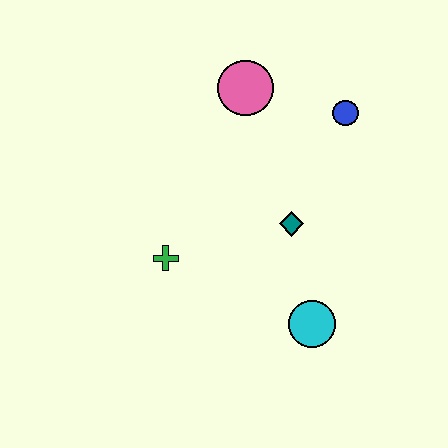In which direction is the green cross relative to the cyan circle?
The green cross is to the left of the cyan circle.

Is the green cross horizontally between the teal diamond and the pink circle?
No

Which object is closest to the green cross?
The teal diamond is closest to the green cross.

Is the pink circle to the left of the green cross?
No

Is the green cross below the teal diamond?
Yes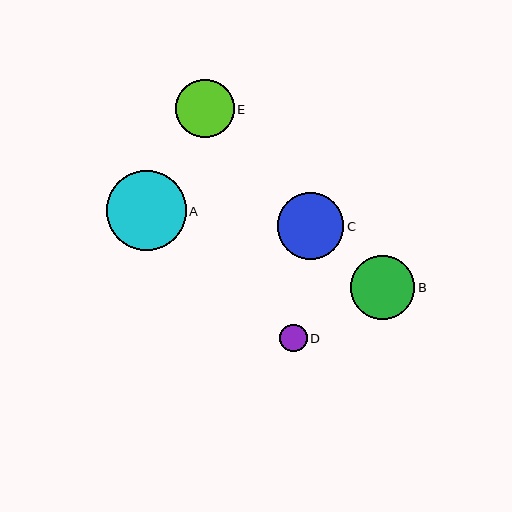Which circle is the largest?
Circle A is the largest with a size of approximately 80 pixels.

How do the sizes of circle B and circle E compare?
Circle B and circle E are approximately the same size.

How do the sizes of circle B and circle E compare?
Circle B and circle E are approximately the same size.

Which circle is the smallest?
Circle D is the smallest with a size of approximately 27 pixels.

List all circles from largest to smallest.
From largest to smallest: A, C, B, E, D.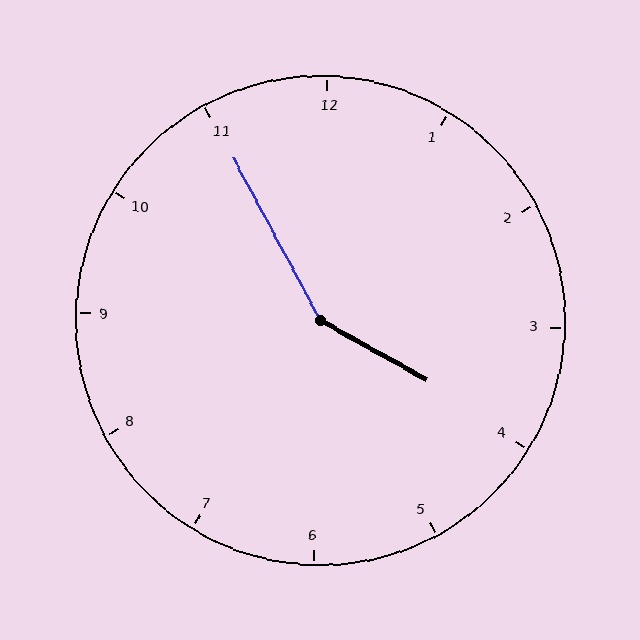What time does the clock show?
3:55.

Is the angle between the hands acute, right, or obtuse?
It is obtuse.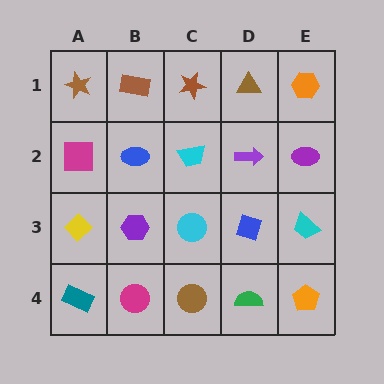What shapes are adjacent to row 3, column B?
A blue ellipse (row 2, column B), a magenta circle (row 4, column B), a yellow diamond (row 3, column A), a cyan circle (row 3, column C).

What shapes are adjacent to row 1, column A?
A magenta square (row 2, column A), a brown rectangle (row 1, column B).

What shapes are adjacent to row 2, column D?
A brown triangle (row 1, column D), a blue diamond (row 3, column D), a cyan trapezoid (row 2, column C), a purple ellipse (row 2, column E).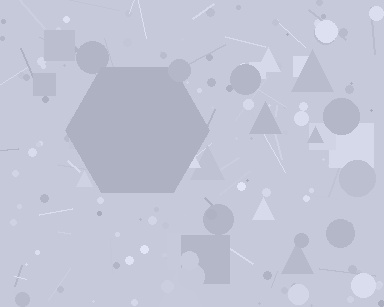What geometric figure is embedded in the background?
A hexagon is embedded in the background.